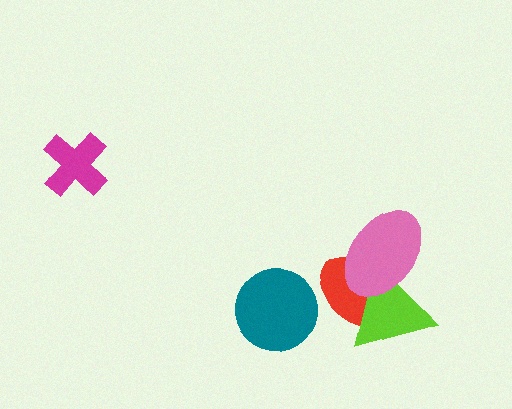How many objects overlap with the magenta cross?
0 objects overlap with the magenta cross.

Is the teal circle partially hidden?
No, no other shape covers it.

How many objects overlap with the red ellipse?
2 objects overlap with the red ellipse.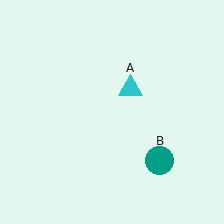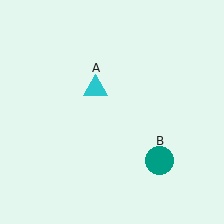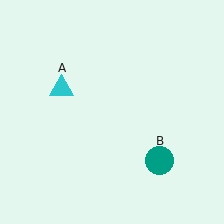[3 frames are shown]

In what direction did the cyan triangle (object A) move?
The cyan triangle (object A) moved left.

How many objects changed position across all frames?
1 object changed position: cyan triangle (object A).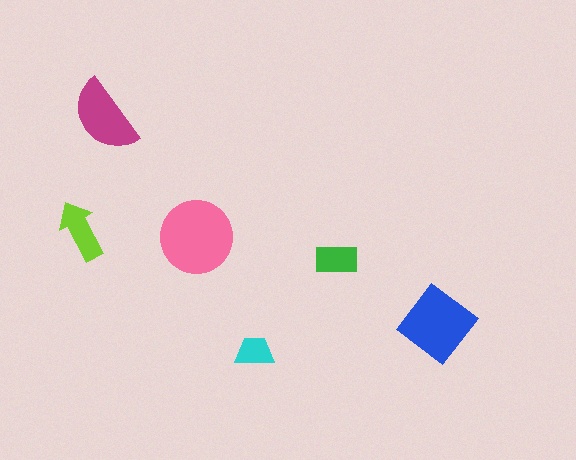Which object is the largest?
The pink circle.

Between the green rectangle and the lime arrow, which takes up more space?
The lime arrow.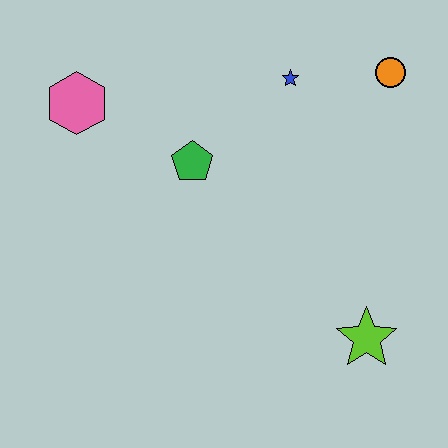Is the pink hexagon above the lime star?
Yes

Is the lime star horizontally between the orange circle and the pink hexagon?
Yes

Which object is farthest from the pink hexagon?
The lime star is farthest from the pink hexagon.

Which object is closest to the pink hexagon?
The green pentagon is closest to the pink hexagon.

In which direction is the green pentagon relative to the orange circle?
The green pentagon is to the left of the orange circle.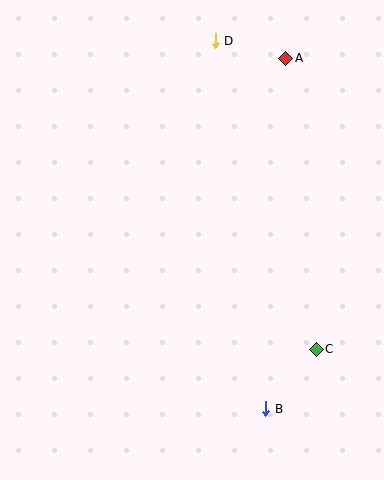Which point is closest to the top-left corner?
Point D is closest to the top-left corner.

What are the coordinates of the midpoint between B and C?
The midpoint between B and C is at (291, 379).